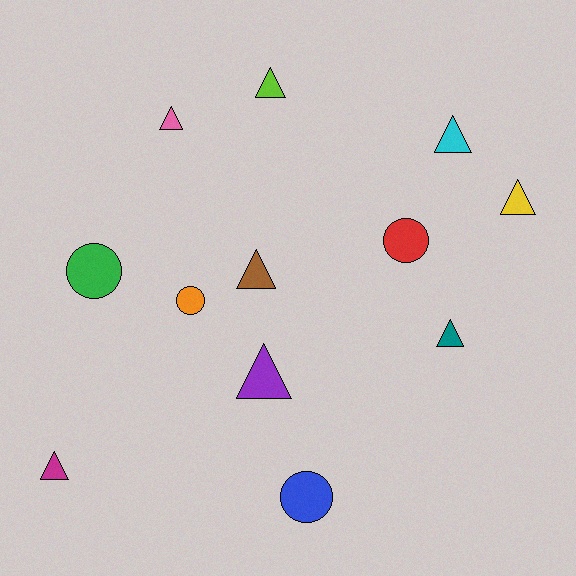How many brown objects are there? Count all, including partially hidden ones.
There is 1 brown object.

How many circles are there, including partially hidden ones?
There are 4 circles.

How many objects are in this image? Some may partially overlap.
There are 12 objects.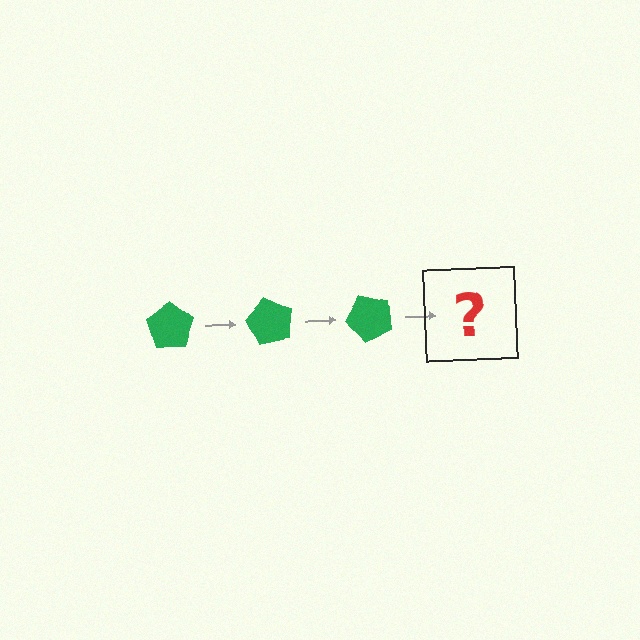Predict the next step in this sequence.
The next step is a green pentagon rotated 180 degrees.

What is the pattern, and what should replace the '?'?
The pattern is that the pentagon rotates 60 degrees each step. The '?' should be a green pentagon rotated 180 degrees.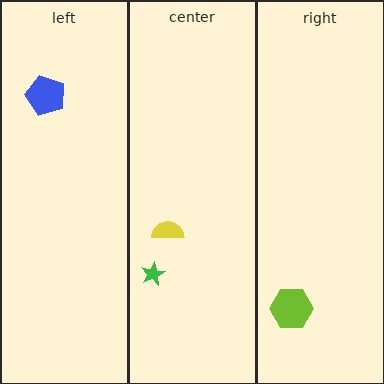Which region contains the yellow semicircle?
The center region.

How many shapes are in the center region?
2.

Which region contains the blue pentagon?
The left region.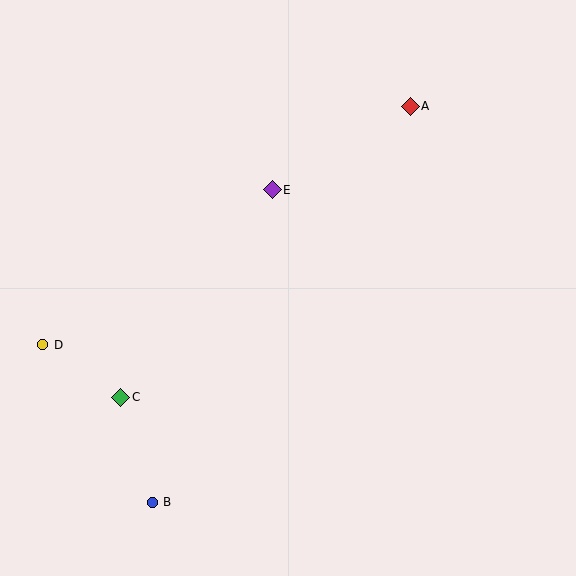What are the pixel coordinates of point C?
Point C is at (121, 397).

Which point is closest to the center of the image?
Point E at (272, 190) is closest to the center.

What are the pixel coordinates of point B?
Point B is at (152, 502).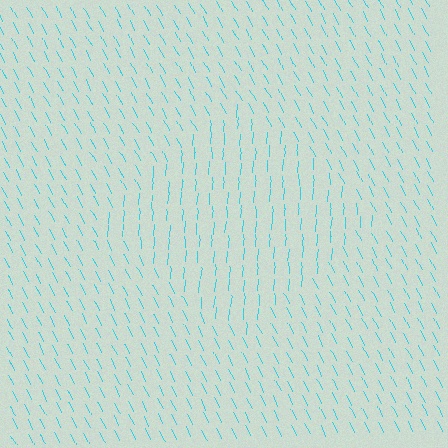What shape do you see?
I see a diamond.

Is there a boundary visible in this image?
Yes, there is a texture boundary formed by a change in line orientation.